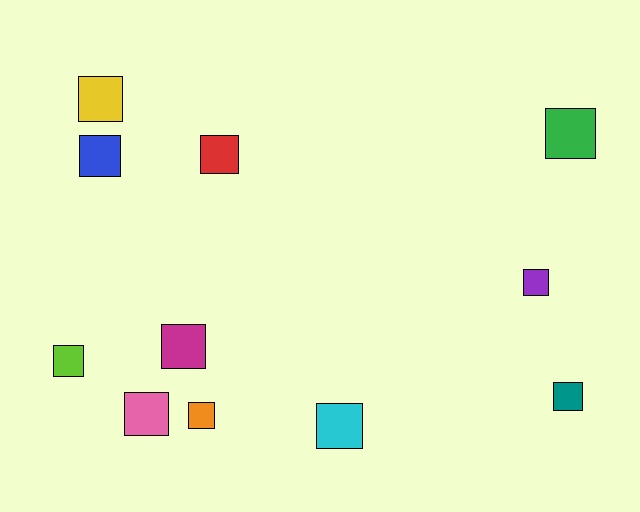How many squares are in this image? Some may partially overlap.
There are 11 squares.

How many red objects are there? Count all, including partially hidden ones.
There is 1 red object.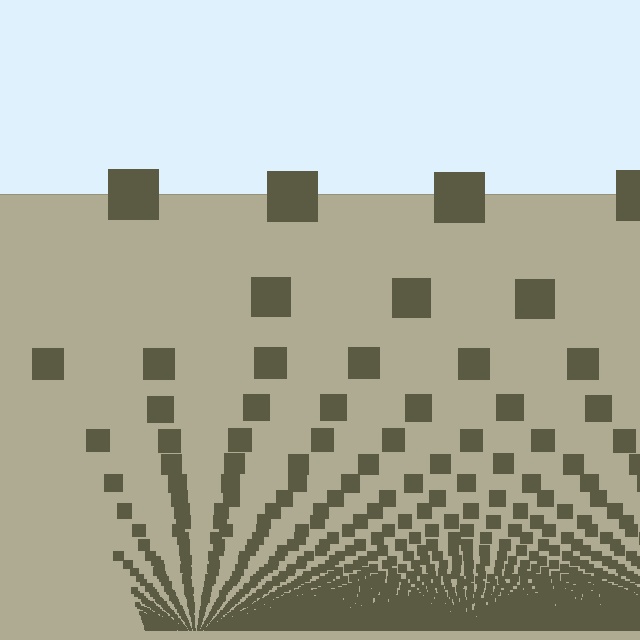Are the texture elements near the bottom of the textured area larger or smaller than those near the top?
Smaller. The gradient is inverted — elements near the bottom are smaller and denser.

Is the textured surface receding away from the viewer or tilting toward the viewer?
The surface appears to tilt toward the viewer. Texture elements get larger and sparser toward the top.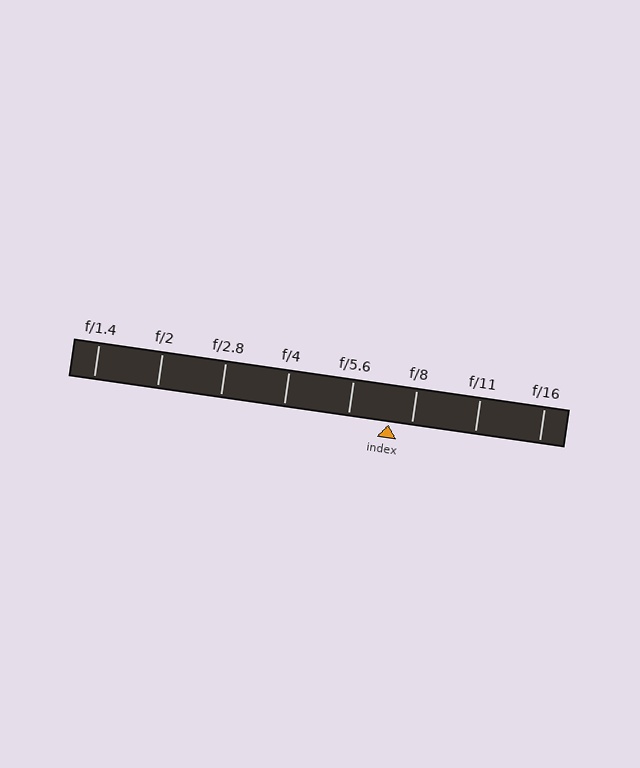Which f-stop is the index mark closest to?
The index mark is closest to f/8.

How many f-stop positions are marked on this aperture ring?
There are 8 f-stop positions marked.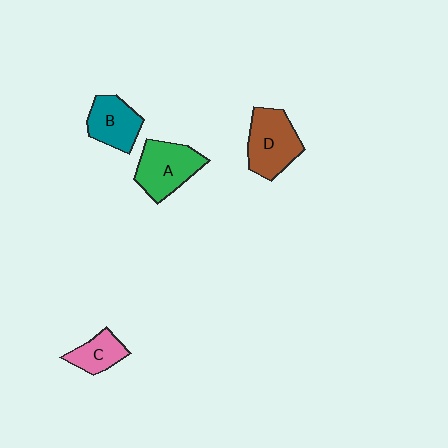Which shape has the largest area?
Shape D (brown).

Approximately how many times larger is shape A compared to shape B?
Approximately 1.3 times.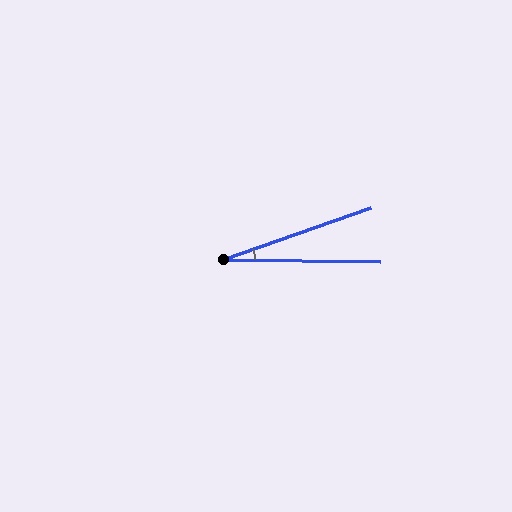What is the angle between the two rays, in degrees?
Approximately 20 degrees.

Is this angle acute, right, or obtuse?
It is acute.